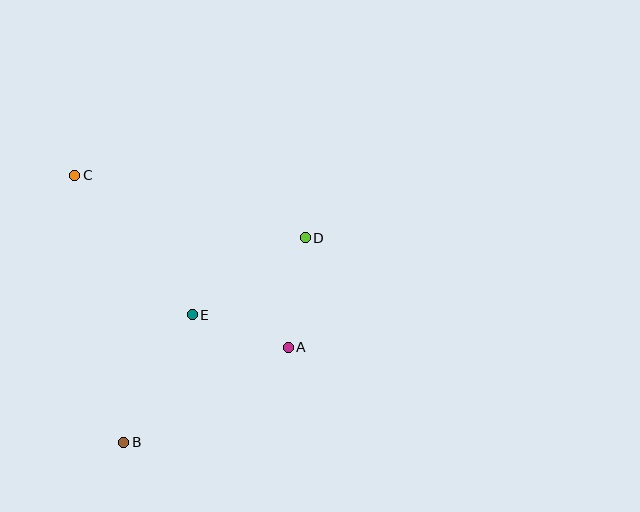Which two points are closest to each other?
Points A and E are closest to each other.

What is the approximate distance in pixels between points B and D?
The distance between B and D is approximately 273 pixels.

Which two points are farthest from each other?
Points A and C are farthest from each other.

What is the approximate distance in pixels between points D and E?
The distance between D and E is approximately 137 pixels.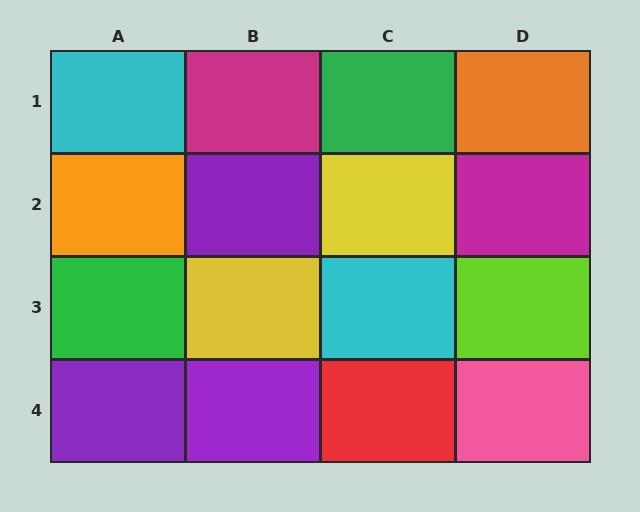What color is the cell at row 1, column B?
Magenta.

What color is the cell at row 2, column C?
Yellow.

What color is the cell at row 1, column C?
Green.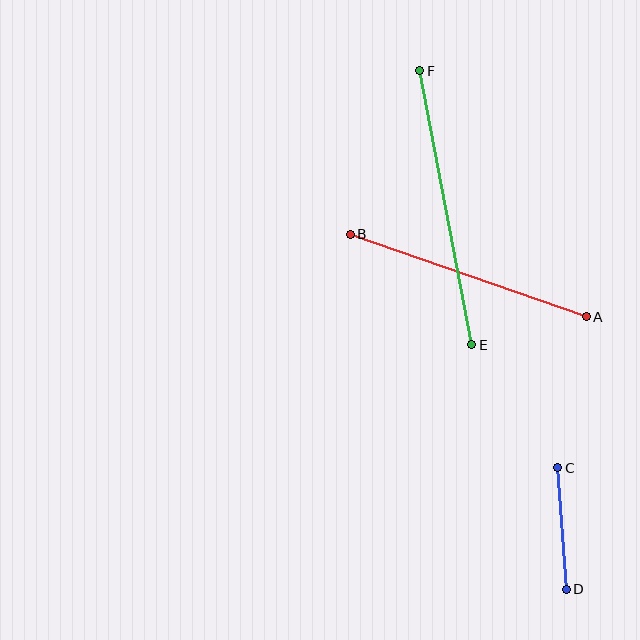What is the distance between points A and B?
The distance is approximately 250 pixels.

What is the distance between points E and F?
The distance is approximately 279 pixels.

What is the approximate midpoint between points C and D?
The midpoint is at approximately (562, 528) pixels.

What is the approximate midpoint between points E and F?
The midpoint is at approximately (446, 208) pixels.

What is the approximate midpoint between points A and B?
The midpoint is at approximately (468, 276) pixels.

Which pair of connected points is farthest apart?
Points E and F are farthest apart.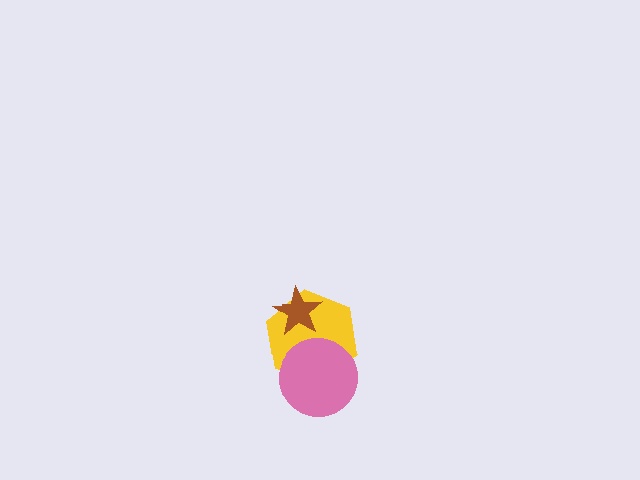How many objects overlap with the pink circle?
1 object overlaps with the pink circle.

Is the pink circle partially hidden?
No, no other shape covers it.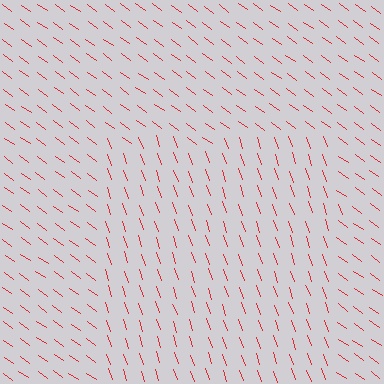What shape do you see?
I see a rectangle.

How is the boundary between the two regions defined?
The boundary is defined purely by a change in line orientation (approximately 35 degrees difference). All lines are the same color and thickness.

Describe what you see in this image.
The image is filled with small red line segments. A rectangle region in the image has lines oriented differently from the surrounding lines, creating a visible texture boundary.